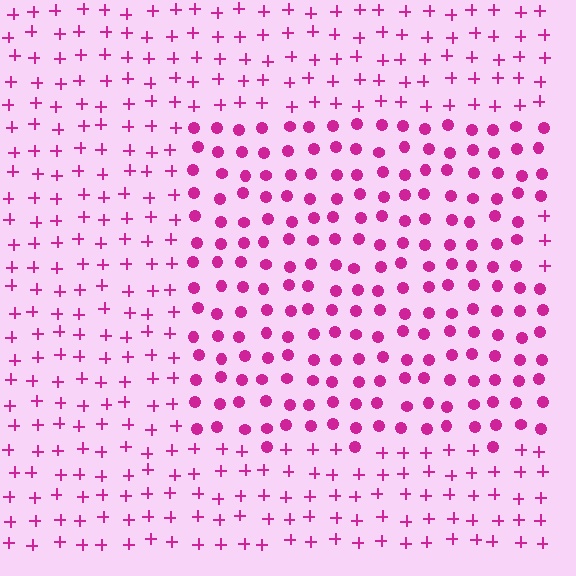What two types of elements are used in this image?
The image uses circles inside the rectangle region and plus signs outside it.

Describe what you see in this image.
The image is filled with small magenta elements arranged in a uniform grid. A rectangle-shaped region contains circles, while the surrounding area contains plus signs. The boundary is defined purely by the change in element shape.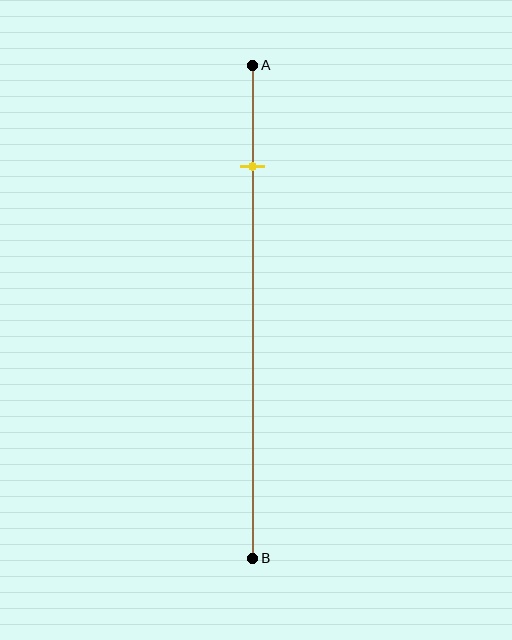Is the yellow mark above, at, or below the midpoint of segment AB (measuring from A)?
The yellow mark is above the midpoint of segment AB.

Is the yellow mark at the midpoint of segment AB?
No, the mark is at about 20% from A, not at the 50% midpoint.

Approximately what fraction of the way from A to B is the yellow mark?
The yellow mark is approximately 20% of the way from A to B.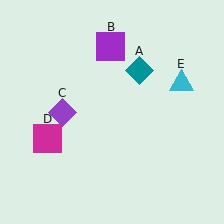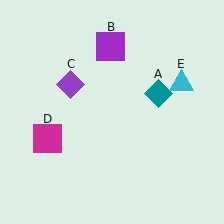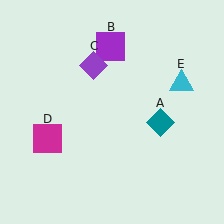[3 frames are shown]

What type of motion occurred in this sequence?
The teal diamond (object A), purple diamond (object C) rotated clockwise around the center of the scene.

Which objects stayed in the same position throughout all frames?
Purple square (object B) and magenta square (object D) and cyan triangle (object E) remained stationary.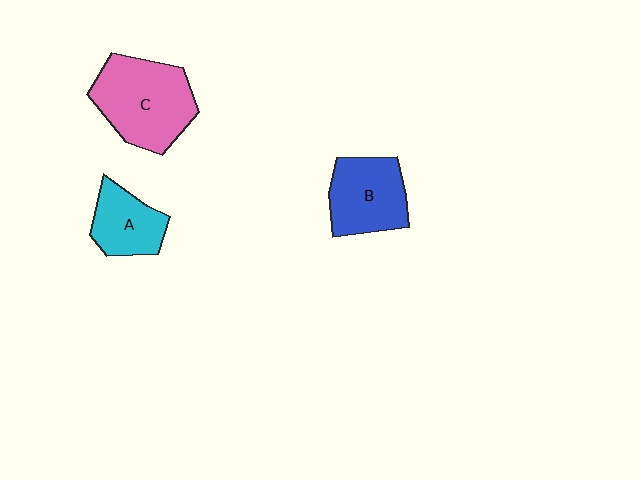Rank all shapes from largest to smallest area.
From largest to smallest: C (pink), B (blue), A (cyan).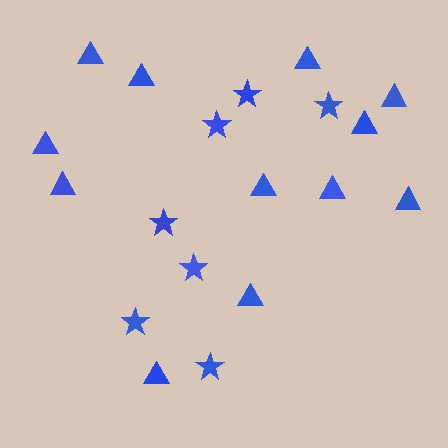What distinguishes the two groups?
There are 2 groups: one group of stars (7) and one group of triangles (12).